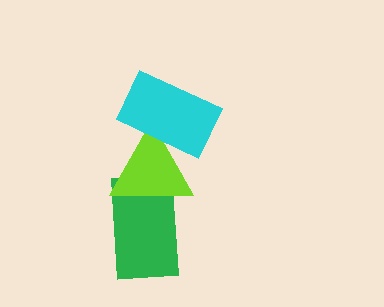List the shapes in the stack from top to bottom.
From top to bottom: the cyan rectangle, the lime triangle, the green rectangle.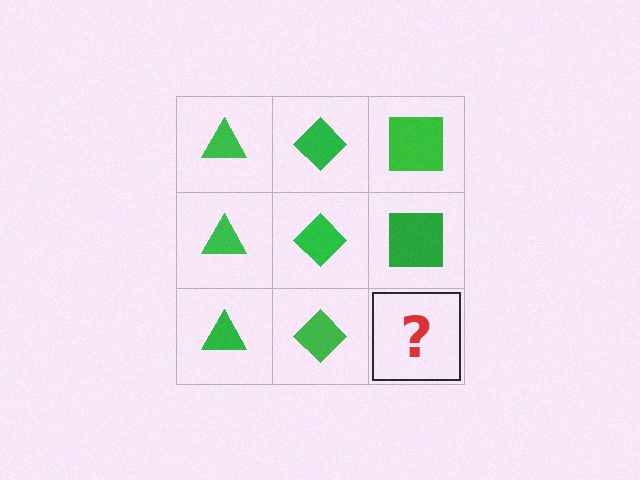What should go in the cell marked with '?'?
The missing cell should contain a green square.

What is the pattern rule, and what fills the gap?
The rule is that each column has a consistent shape. The gap should be filled with a green square.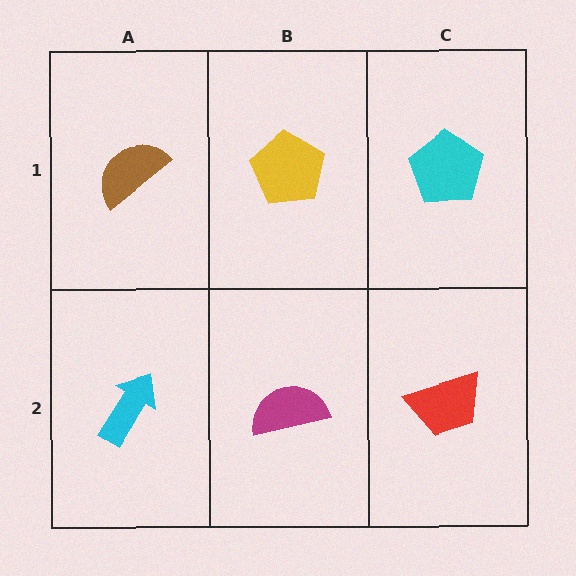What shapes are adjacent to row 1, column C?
A red trapezoid (row 2, column C), a yellow pentagon (row 1, column B).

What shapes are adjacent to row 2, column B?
A yellow pentagon (row 1, column B), a cyan arrow (row 2, column A), a red trapezoid (row 2, column C).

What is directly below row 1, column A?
A cyan arrow.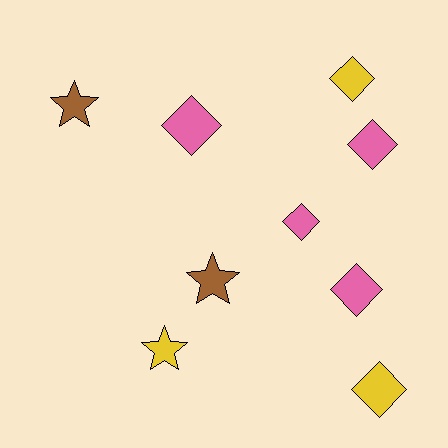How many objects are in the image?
There are 9 objects.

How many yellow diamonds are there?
There are 2 yellow diamonds.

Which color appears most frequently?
Pink, with 4 objects.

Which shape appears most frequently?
Diamond, with 6 objects.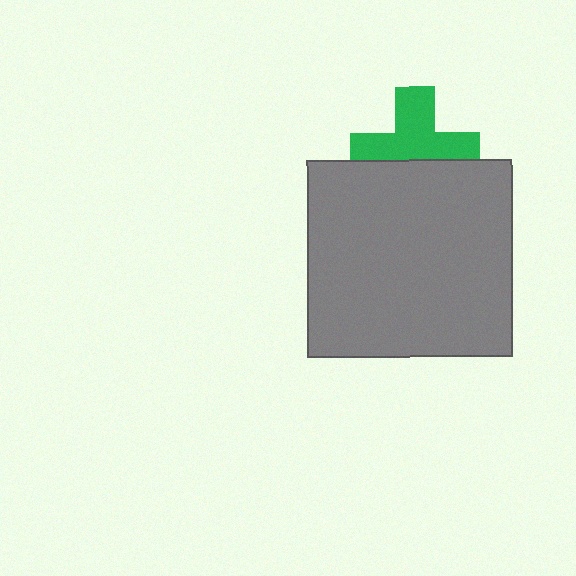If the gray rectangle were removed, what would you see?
You would see the complete green cross.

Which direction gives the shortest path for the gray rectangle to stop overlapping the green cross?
Moving down gives the shortest separation.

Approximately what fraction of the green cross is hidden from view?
Roughly 39% of the green cross is hidden behind the gray rectangle.